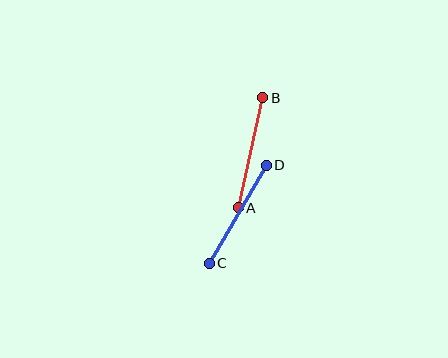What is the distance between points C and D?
The distance is approximately 114 pixels.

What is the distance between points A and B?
The distance is approximately 113 pixels.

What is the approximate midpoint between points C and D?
The midpoint is at approximately (238, 214) pixels.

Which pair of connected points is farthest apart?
Points C and D are farthest apart.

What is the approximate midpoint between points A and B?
The midpoint is at approximately (251, 153) pixels.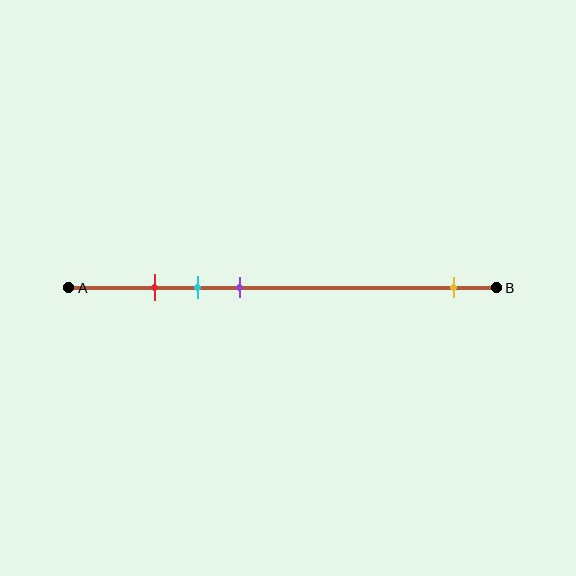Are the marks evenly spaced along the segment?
No, the marks are not evenly spaced.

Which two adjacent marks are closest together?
The red and cyan marks are the closest adjacent pair.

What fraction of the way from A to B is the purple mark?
The purple mark is approximately 40% (0.4) of the way from A to B.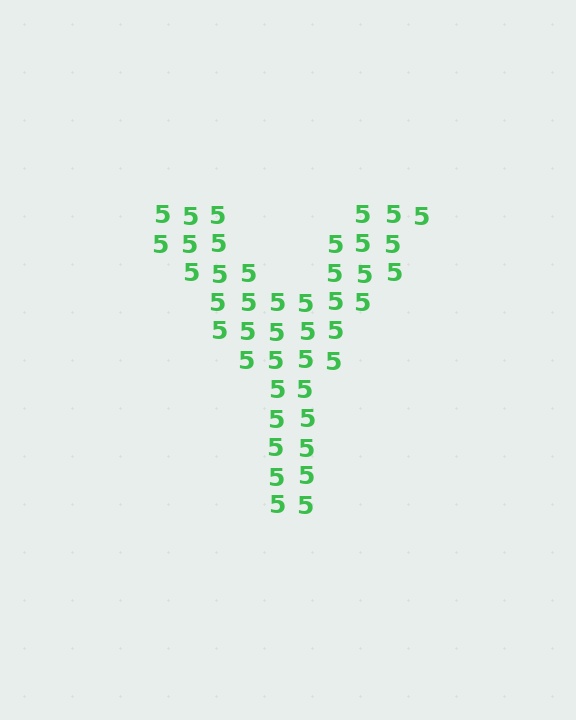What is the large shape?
The large shape is the letter Y.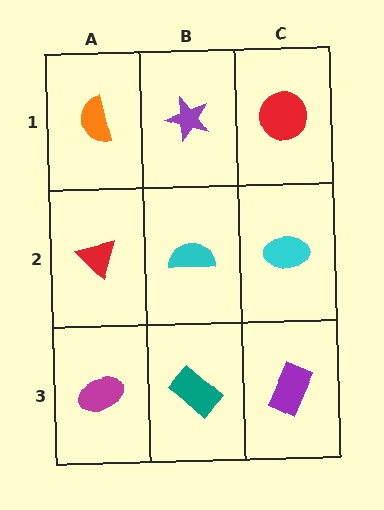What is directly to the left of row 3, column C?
A teal rectangle.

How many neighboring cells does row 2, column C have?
3.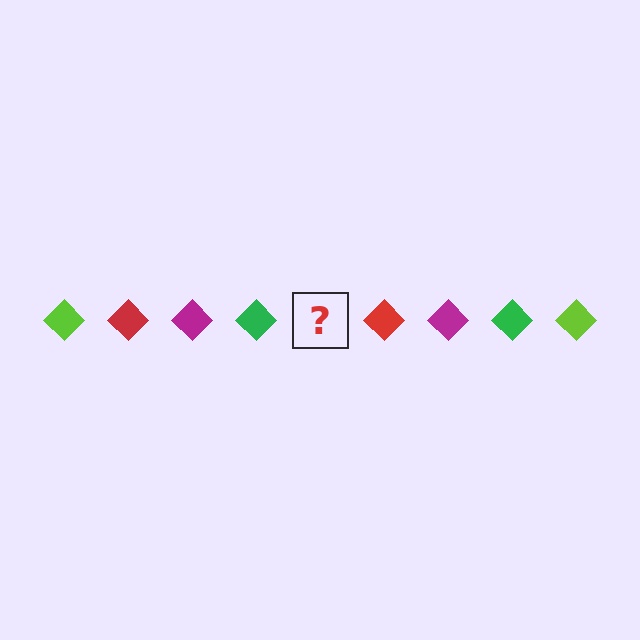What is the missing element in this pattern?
The missing element is a lime diamond.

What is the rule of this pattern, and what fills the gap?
The rule is that the pattern cycles through lime, red, magenta, green diamonds. The gap should be filled with a lime diamond.